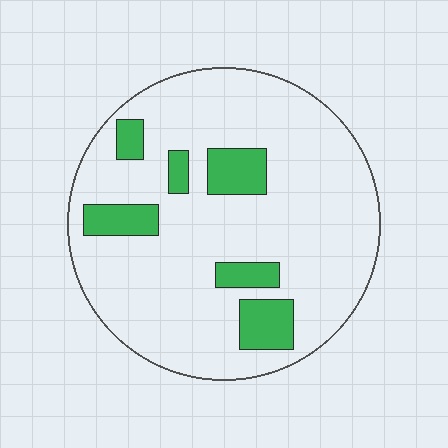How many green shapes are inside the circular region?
6.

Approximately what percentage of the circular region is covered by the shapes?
Approximately 15%.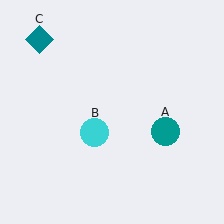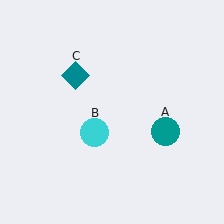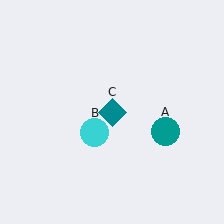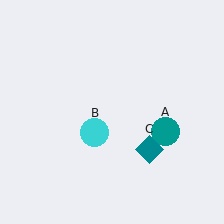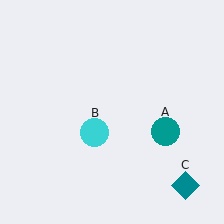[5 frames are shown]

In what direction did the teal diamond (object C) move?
The teal diamond (object C) moved down and to the right.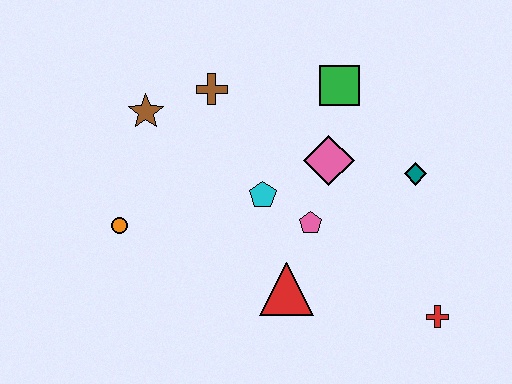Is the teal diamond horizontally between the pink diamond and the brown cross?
No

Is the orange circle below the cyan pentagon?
Yes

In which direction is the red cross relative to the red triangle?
The red cross is to the right of the red triangle.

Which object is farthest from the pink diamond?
The orange circle is farthest from the pink diamond.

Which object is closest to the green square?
The pink diamond is closest to the green square.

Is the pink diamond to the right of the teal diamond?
No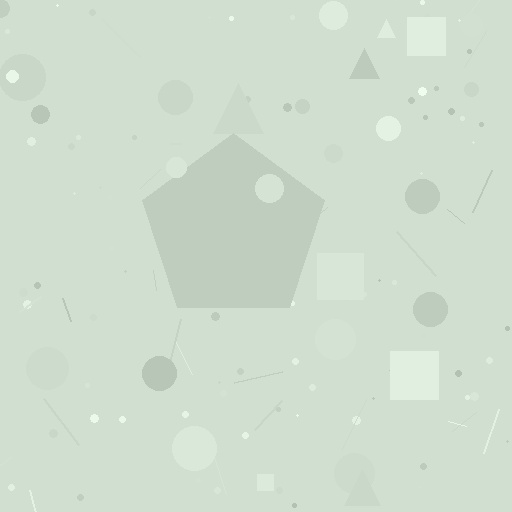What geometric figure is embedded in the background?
A pentagon is embedded in the background.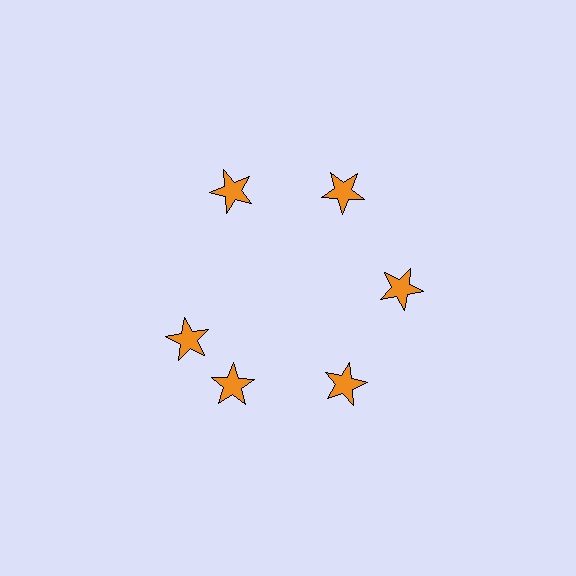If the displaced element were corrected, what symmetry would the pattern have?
It would have 6-fold rotational symmetry — the pattern would map onto itself every 60 degrees.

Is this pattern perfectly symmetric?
No. The 6 orange stars are arranged in a ring, but one element near the 9 o'clock position is rotated out of alignment along the ring, breaking the 6-fold rotational symmetry.